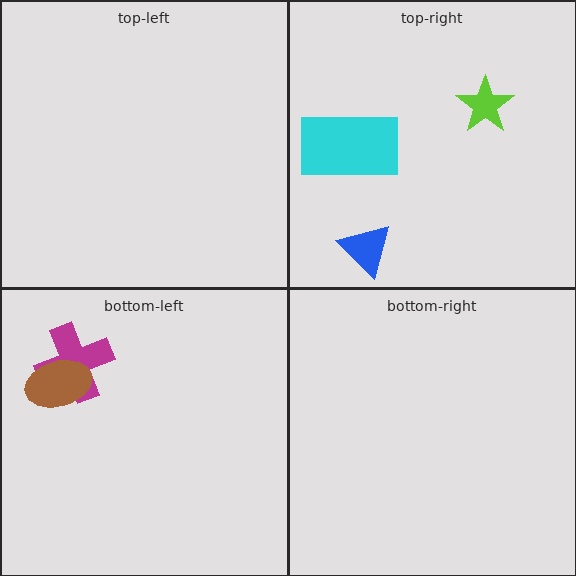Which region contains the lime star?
The top-right region.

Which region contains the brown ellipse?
The bottom-left region.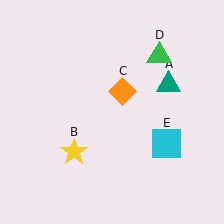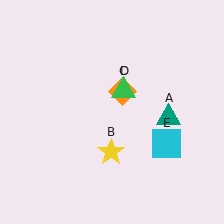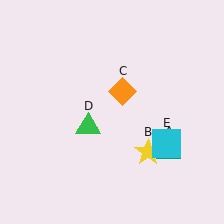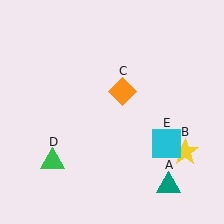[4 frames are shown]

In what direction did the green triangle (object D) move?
The green triangle (object D) moved down and to the left.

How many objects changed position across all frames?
3 objects changed position: teal triangle (object A), yellow star (object B), green triangle (object D).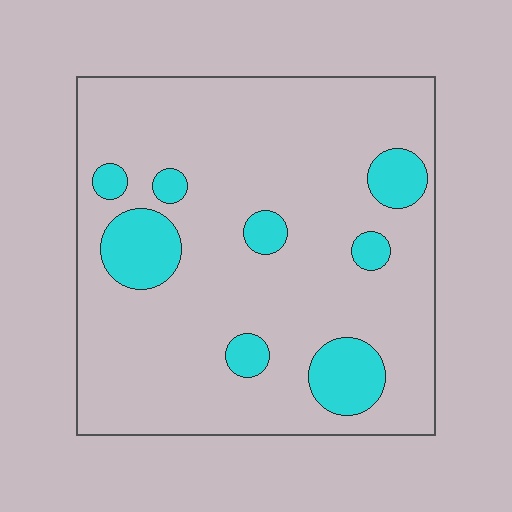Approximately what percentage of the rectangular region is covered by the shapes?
Approximately 15%.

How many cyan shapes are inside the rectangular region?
8.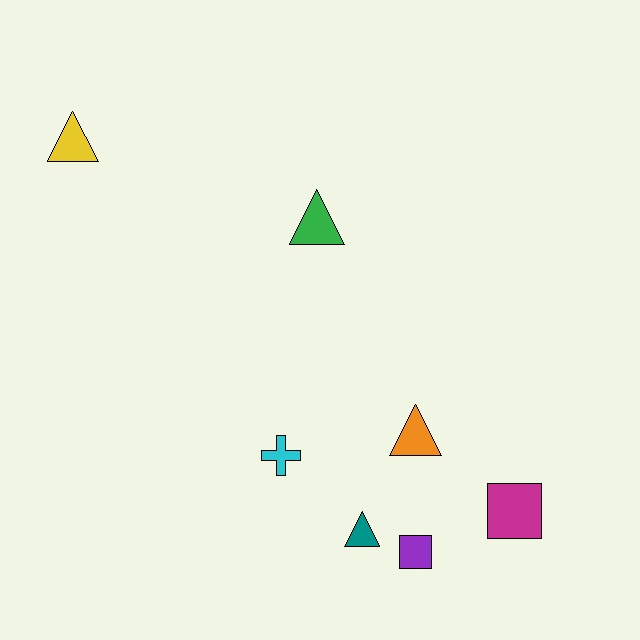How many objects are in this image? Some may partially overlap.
There are 7 objects.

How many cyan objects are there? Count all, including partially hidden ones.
There is 1 cyan object.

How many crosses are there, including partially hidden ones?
There is 1 cross.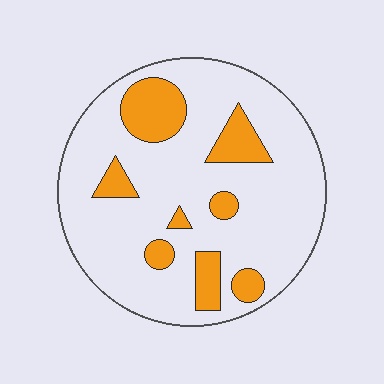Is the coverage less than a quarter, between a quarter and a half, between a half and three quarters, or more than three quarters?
Less than a quarter.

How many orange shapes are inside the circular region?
8.